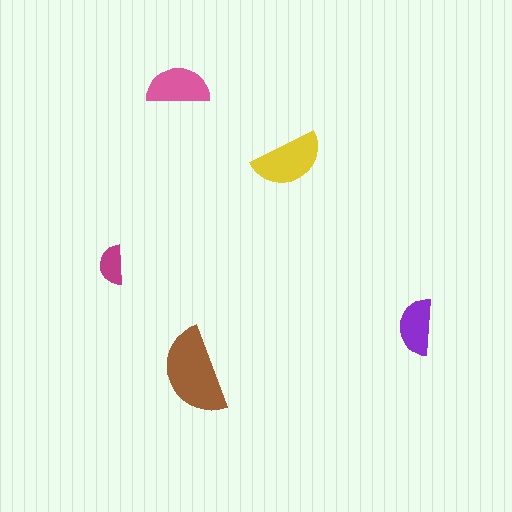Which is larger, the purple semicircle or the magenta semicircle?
The purple one.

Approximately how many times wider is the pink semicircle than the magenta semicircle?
About 1.5 times wider.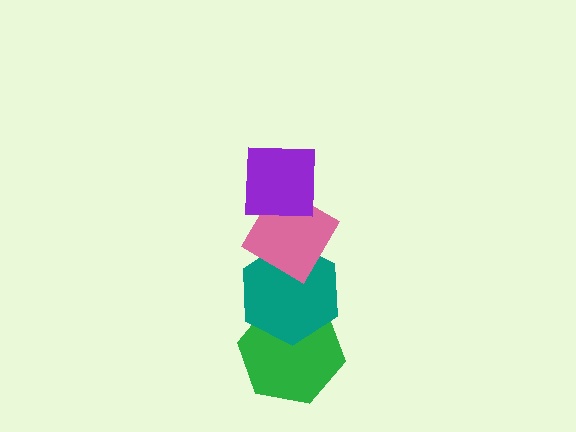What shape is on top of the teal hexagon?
The pink diamond is on top of the teal hexagon.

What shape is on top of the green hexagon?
The teal hexagon is on top of the green hexagon.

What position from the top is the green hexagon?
The green hexagon is 4th from the top.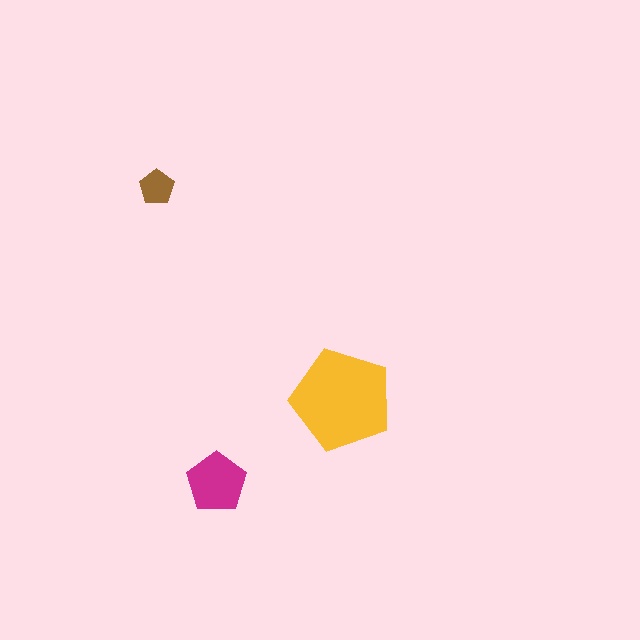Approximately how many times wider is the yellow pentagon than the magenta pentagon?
About 1.5 times wider.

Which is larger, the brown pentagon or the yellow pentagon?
The yellow one.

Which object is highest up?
The brown pentagon is topmost.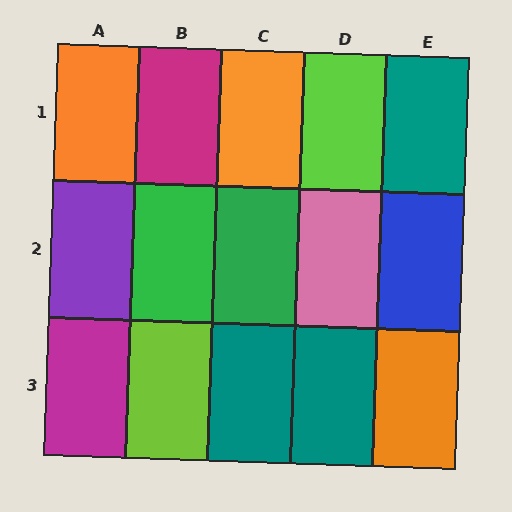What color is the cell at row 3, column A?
Magenta.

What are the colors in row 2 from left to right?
Purple, green, green, pink, blue.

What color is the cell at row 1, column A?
Orange.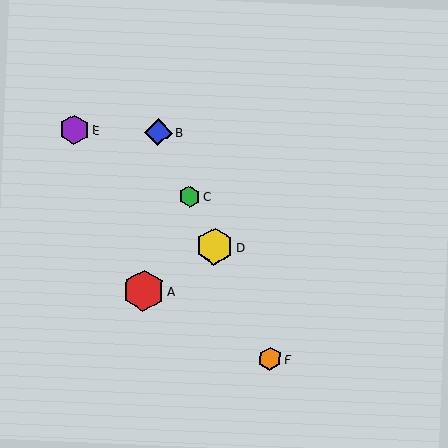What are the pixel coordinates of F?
Object F is at (269, 359).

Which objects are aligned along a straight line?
Objects B, C, D, F are aligned along a straight line.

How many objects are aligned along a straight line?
4 objects (B, C, D, F) are aligned along a straight line.